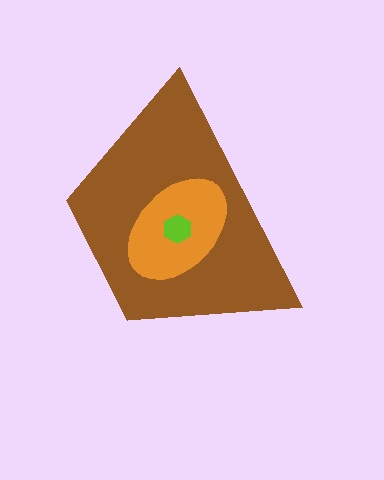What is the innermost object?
The lime hexagon.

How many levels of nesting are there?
3.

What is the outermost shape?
The brown trapezoid.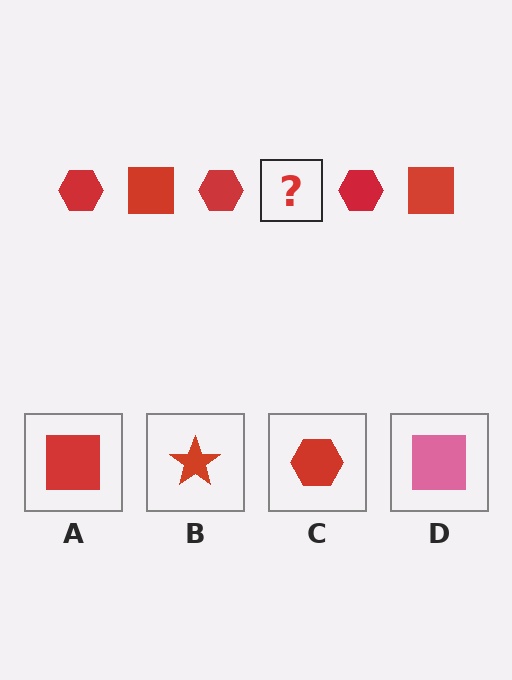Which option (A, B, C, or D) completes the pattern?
A.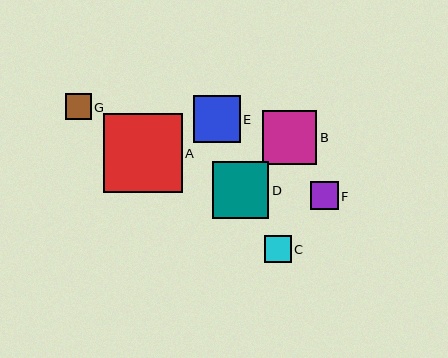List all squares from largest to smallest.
From largest to smallest: A, D, B, E, F, C, G.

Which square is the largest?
Square A is the largest with a size of approximately 79 pixels.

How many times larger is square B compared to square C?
Square B is approximately 2.0 times the size of square C.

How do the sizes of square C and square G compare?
Square C and square G are approximately the same size.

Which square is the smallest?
Square G is the smallest with a size of approximately 26 pixels.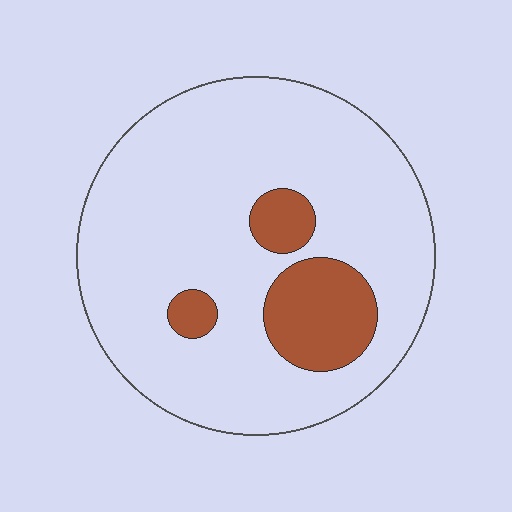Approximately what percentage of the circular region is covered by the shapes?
Approximately 15%.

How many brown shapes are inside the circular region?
3.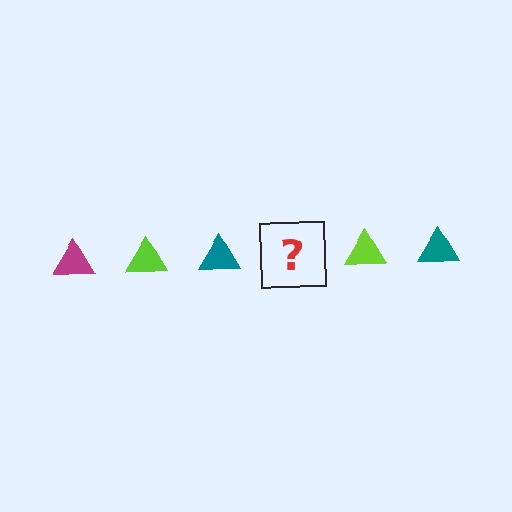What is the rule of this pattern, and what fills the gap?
The rule is that the pattern cycles through magenta, lime, teal triangles. The gap should be filled with a magenta triangle.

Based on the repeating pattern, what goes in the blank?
The blank should be a magenta triangle.